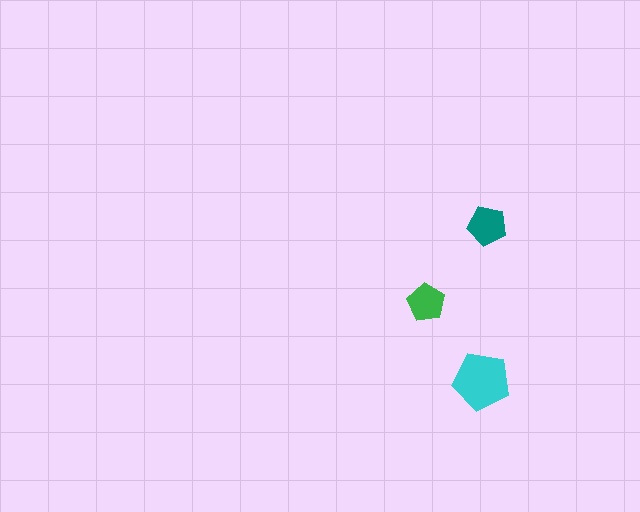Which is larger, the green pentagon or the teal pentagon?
The teal one.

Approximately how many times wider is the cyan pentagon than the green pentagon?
About 1.5 times wider.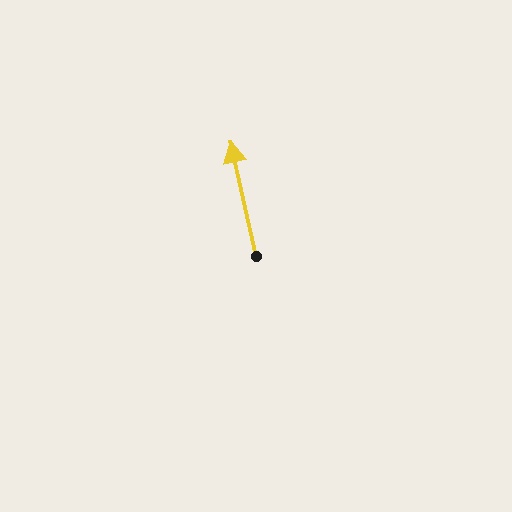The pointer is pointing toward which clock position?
Roughly 12 o'clock.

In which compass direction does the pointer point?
North.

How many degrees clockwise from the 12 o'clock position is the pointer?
Approximately 347 degrees.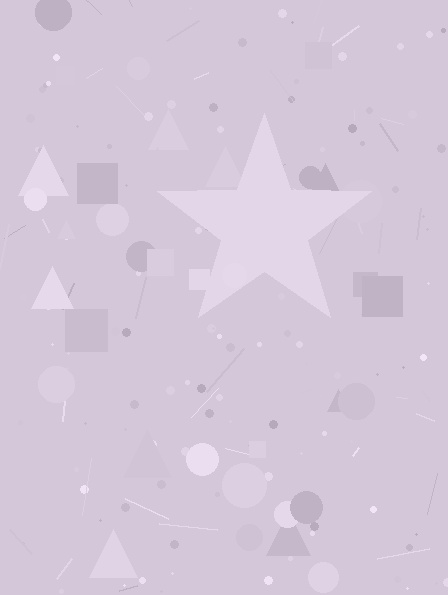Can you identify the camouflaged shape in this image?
The camouflaged shape is a star.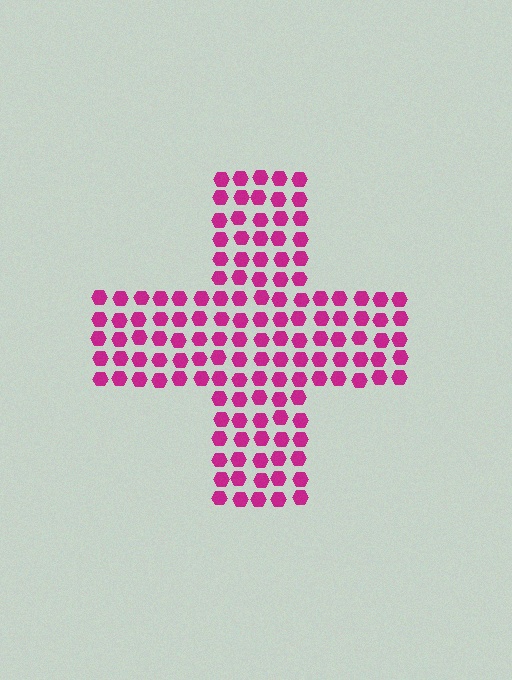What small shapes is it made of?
It is made of small hexagons.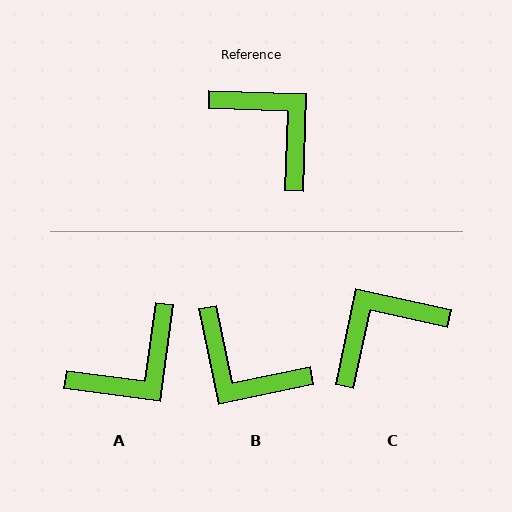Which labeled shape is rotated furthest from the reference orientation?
B, about 166 degrees away.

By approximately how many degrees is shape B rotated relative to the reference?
Approximately 166 degrees clockwise.